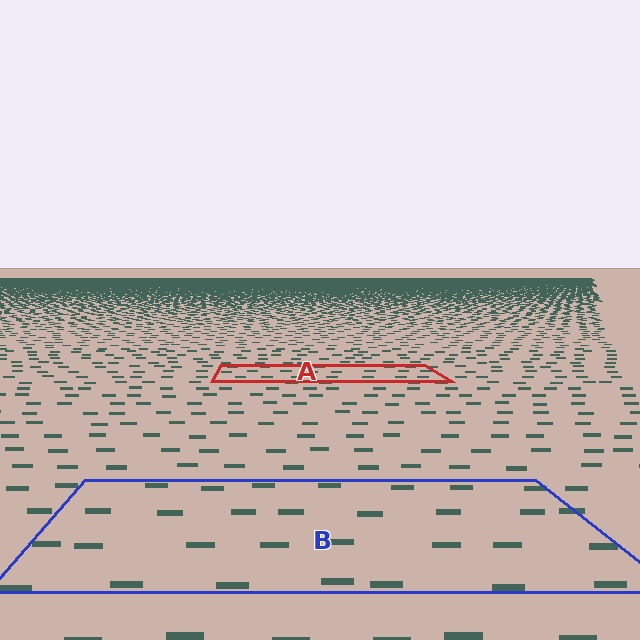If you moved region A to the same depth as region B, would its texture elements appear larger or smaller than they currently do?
They would appear larger. At a closer depth, the same texture elements are projected at a bigger on-screen size.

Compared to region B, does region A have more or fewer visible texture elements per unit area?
Region A has more texture elements per unit area — they are packed more densely because it is farther away.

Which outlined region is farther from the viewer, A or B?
Region A is farther from the viewer — the texture elements inside it appear smaller and more densely packed.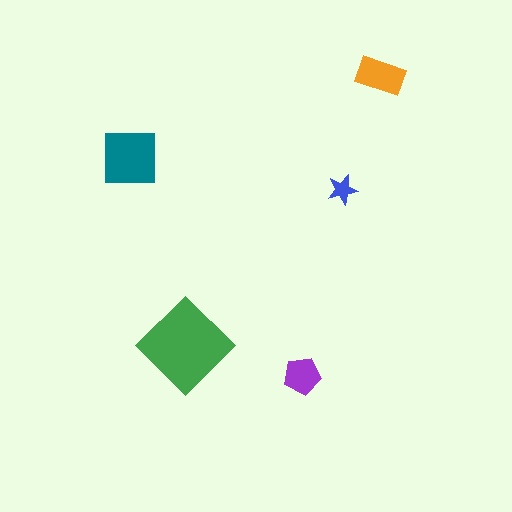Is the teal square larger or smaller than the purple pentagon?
Larger.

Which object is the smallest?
The blue star.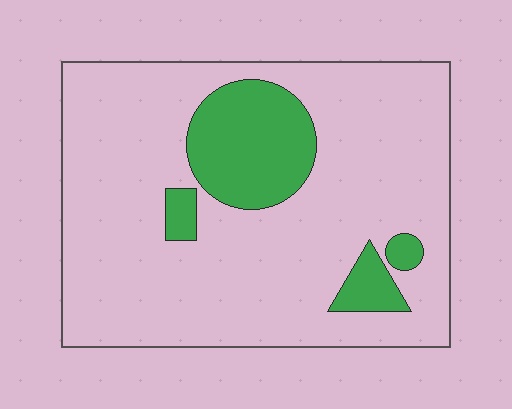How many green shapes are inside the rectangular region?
4.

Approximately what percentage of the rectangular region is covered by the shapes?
Approximately 15%.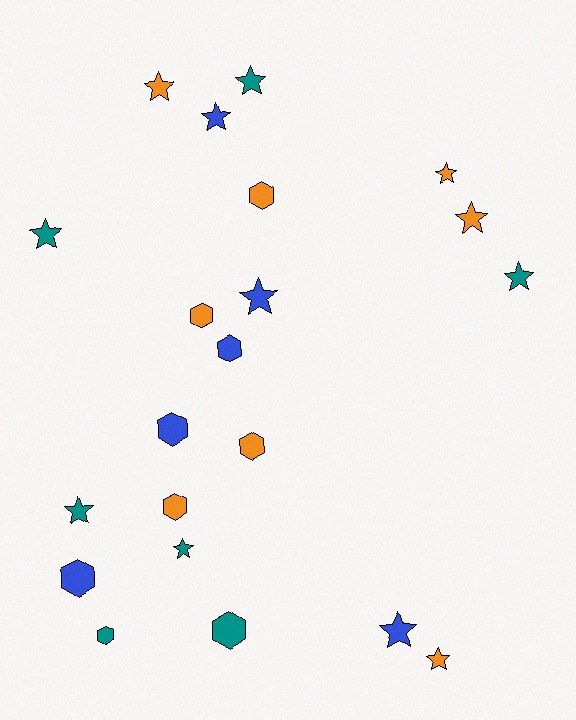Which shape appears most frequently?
Star, with 12 objects.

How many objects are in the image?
There are 21 objects.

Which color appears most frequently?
Orange, with 8 objects.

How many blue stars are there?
There are 3 blue stars.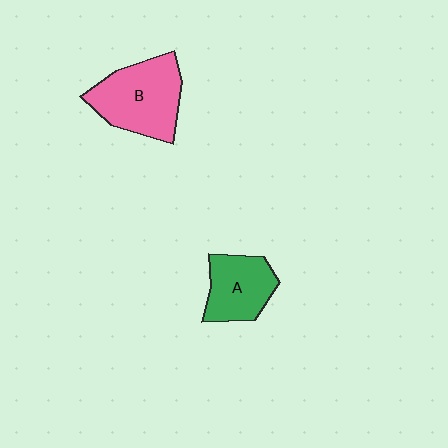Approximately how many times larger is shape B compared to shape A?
Approximately 1.4 times.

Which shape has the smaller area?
Shape A (green).